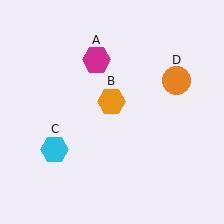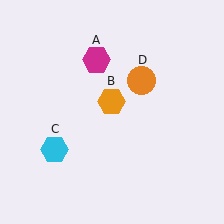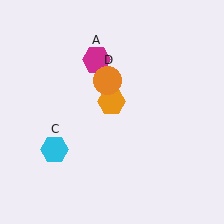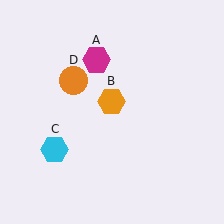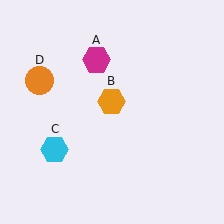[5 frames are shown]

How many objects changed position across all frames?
1 object changed position: orange circle (object D).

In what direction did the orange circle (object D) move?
The orange circle (object D) moved left.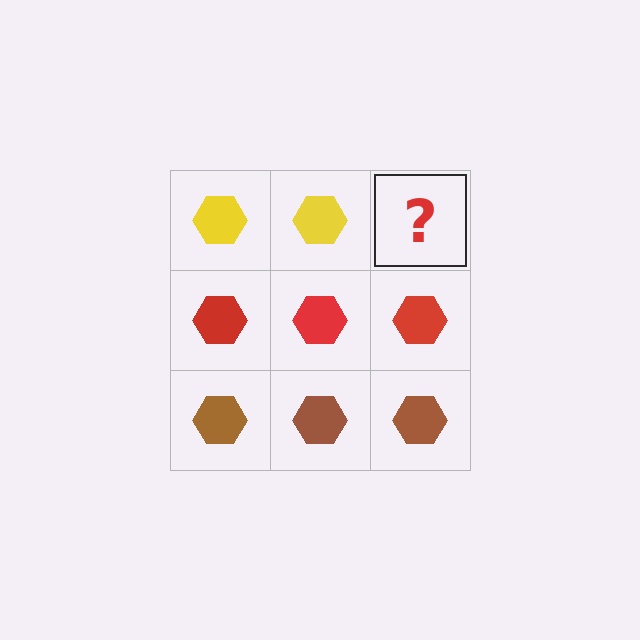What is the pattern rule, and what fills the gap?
The rule is that each row has a consistent color. The gap should be filled with a yellow hexagon.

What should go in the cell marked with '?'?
The missing cell should contain a yellow hexagon.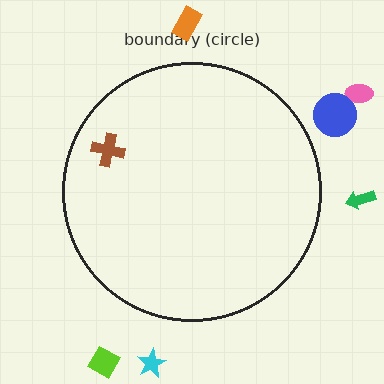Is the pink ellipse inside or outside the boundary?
Outside.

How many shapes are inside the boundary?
1 inside, 6 outside.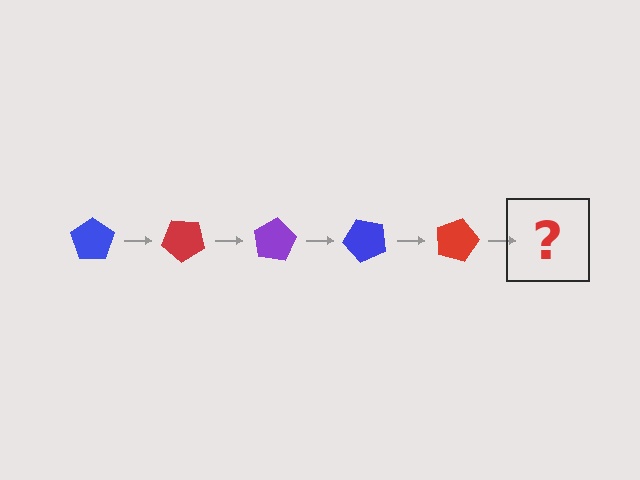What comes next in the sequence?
The next element should be a purple pentagon, rotated 200 degrees from the start.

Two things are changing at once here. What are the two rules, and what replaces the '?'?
The two rules are that it rotates 40 degrees each step and the color cycles through blue, red, and purple. The '?' should be a purple pentagon, rotated 200 degrees from the start.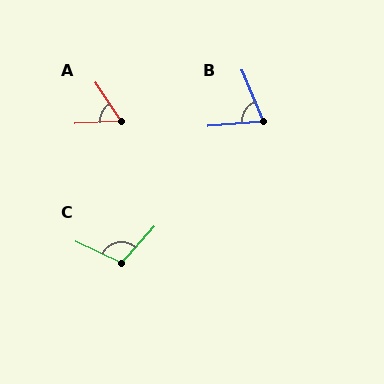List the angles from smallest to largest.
A (59°), B (72°), C (106°).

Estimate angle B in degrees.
Approximately 72 degrees.